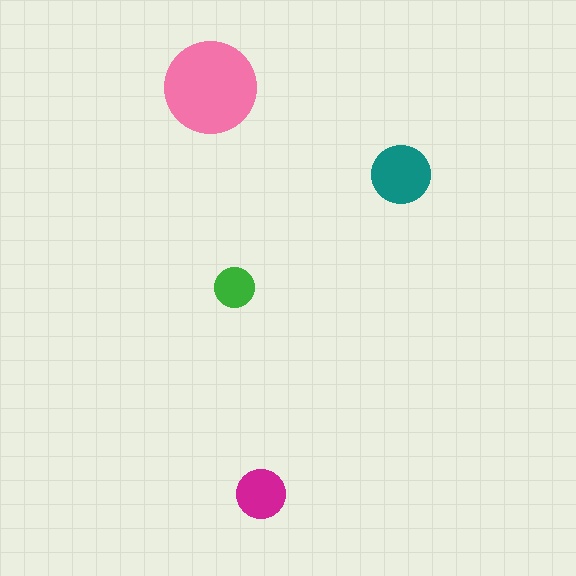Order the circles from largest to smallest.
the pink one, the teal one, the magenta one, the green one.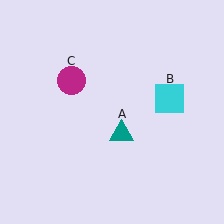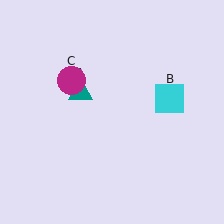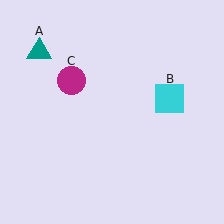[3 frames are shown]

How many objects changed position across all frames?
1 object changed position: teal triangle (object A).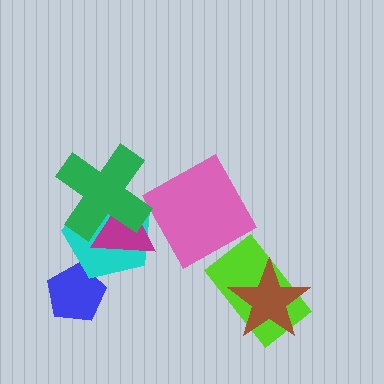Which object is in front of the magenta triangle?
The green cross is in front of the magenta triangle.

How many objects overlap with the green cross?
2 objects overlap with the green cross.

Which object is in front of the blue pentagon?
The cyan pentagon is in front of the blue pentagon.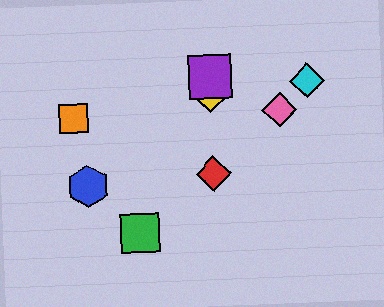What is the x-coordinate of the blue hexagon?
The blue hexagon is at x≈88.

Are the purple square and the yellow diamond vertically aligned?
Yes, both are at x≈210.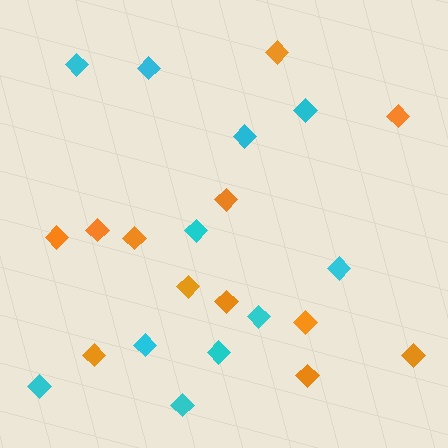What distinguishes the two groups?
There are 2 groups: one group of orange diamonds (12) and one group of cyan diamonds (11).